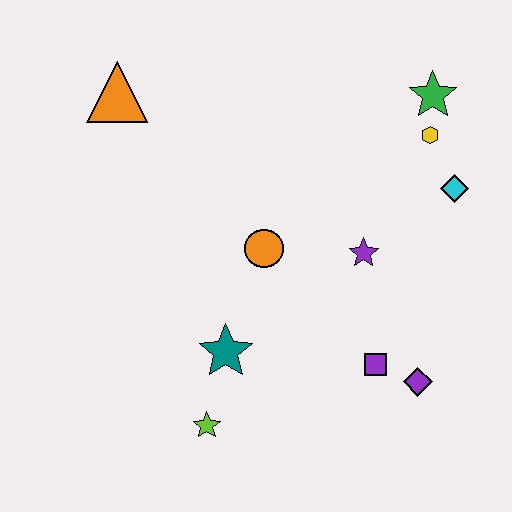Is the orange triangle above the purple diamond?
Yes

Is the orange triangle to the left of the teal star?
Yes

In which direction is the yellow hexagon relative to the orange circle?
The yellow hexagon is to the right of the orange circle.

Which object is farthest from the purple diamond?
The orange triangle is farthest from the purple diamond.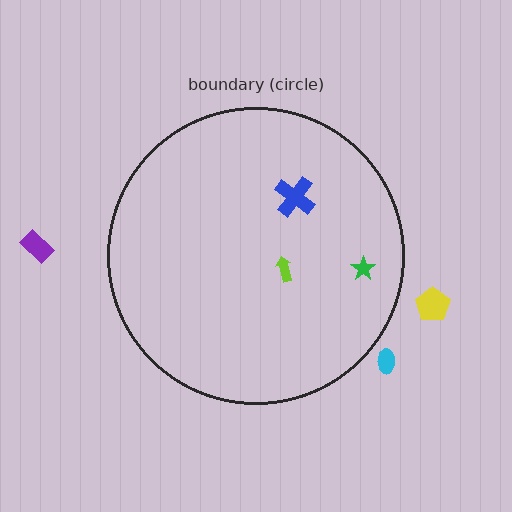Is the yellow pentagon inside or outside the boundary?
Outside.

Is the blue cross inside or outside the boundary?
Inside.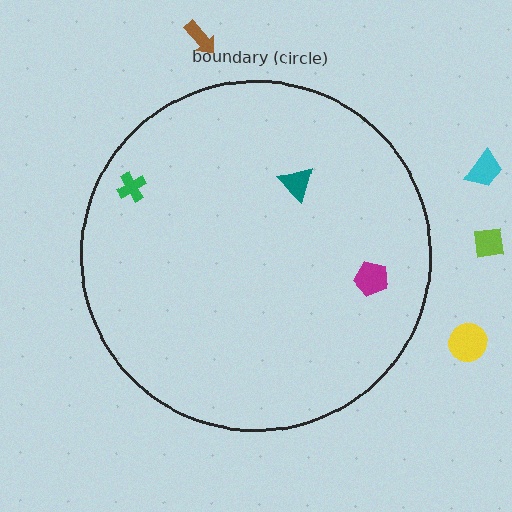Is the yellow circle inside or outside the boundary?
Outside.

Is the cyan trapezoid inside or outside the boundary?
Outside.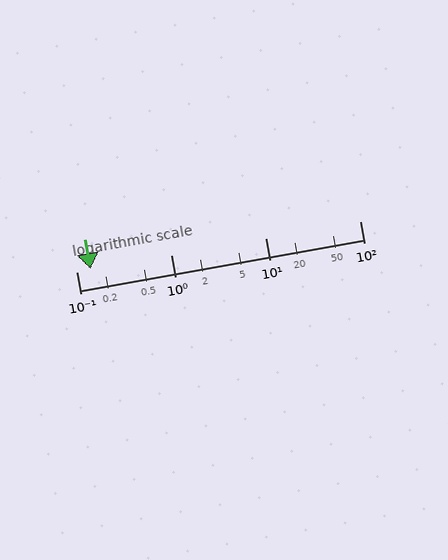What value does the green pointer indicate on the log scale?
The pointer indicates approximately 0.14.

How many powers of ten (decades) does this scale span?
The scale spans 3 decades, from 0.1 to 100.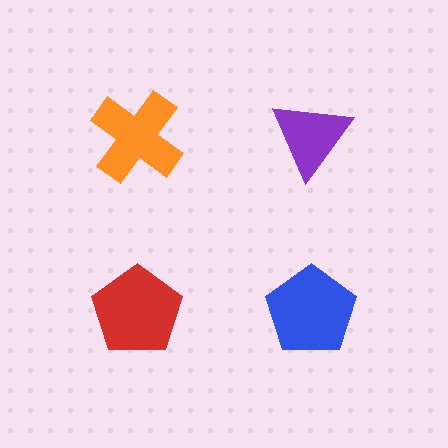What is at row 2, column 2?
A blue pentagon.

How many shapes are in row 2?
2 shapes.